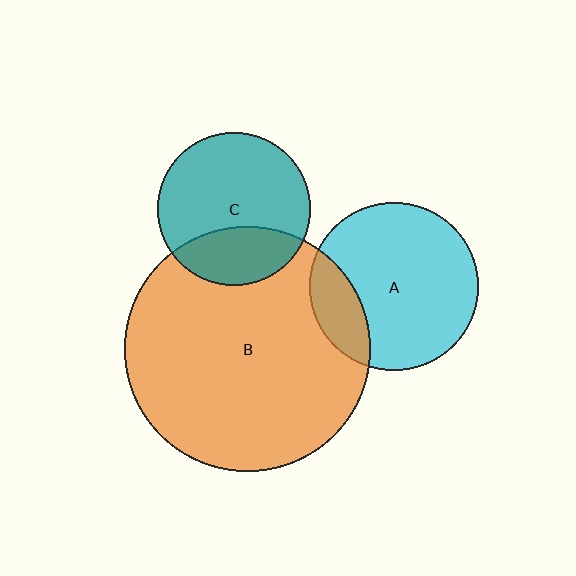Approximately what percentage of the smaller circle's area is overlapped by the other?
Approximately 20%.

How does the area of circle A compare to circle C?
Approximately 1.2 times.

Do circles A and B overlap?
Yes.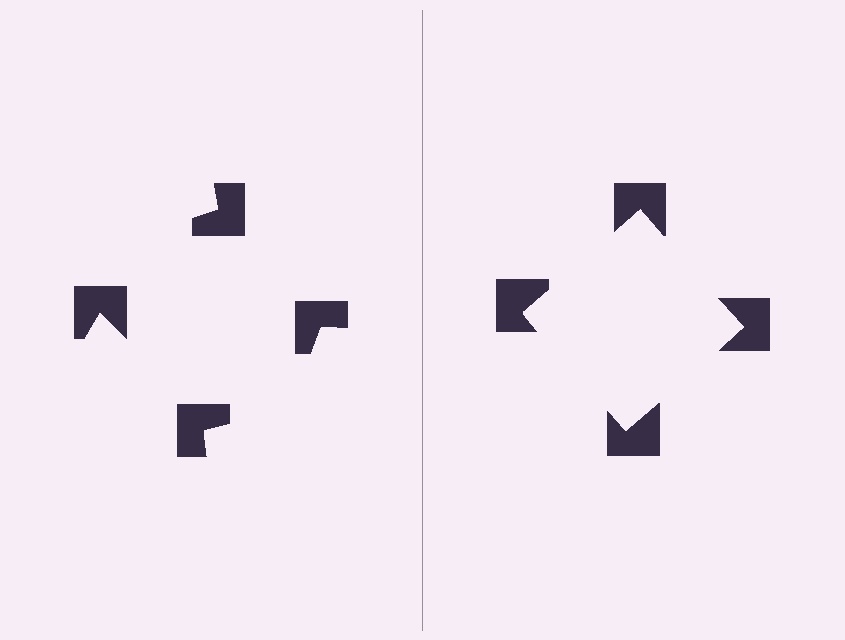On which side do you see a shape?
An illusory square appears on the right side. On the left side the wedge cuts are rotated, so no coherent shape forms.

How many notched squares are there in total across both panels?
8 — 4 on each side.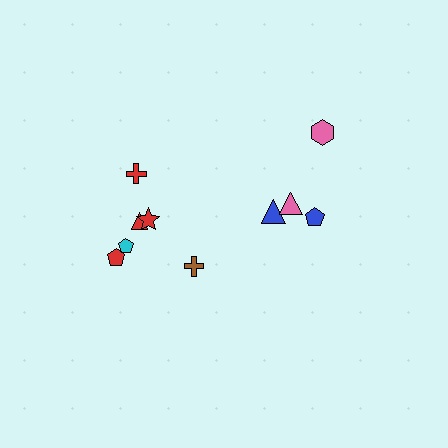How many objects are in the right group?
There are 4 objects.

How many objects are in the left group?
There are 6 objects.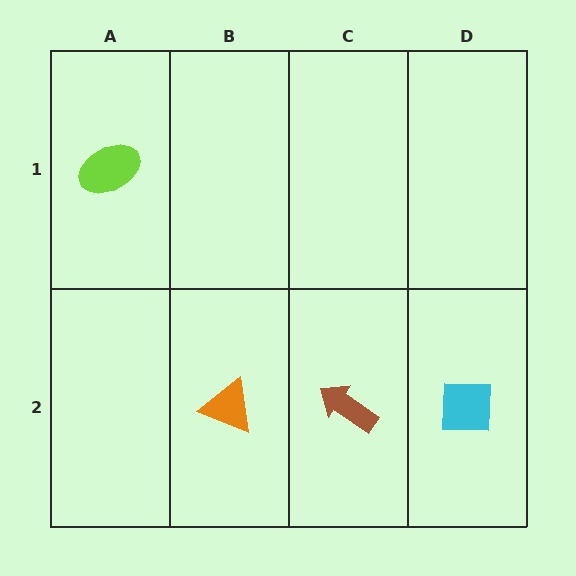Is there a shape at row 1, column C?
No, that cell is empty.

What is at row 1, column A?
A lime ellipse.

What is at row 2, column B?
An orange triangle.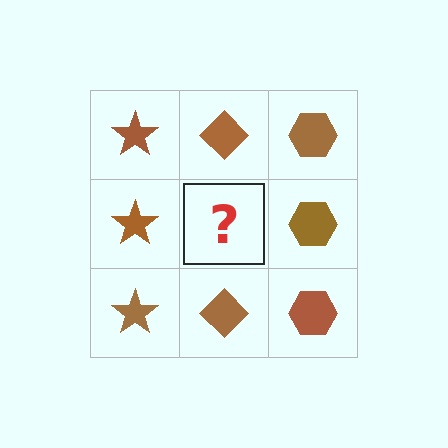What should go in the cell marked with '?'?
The missing cell should contain a brown diamond.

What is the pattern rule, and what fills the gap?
The rule is that each column has a consistent shape. The gap should be filled with a brown diamond.